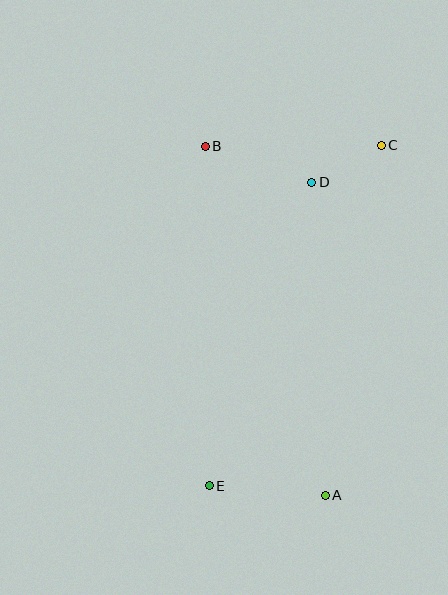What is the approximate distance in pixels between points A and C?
The distance between A and C is approximately 355 pixels.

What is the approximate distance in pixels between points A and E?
The distance between A and E is approximately 116 pixels.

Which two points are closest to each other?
Points C and D are closest to each other.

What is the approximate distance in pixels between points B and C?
The distance between B and C is approximately 176 pixels.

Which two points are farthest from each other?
Points C and E are farthest from each other.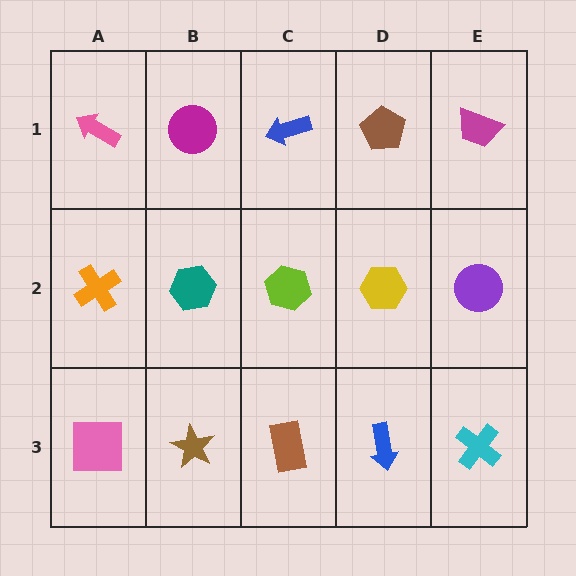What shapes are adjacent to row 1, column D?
A yellow hexagon (row 2, column D), a blue arrow (row 1, column C), a magenta trapezoid (row 1, column E).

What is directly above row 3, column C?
A lime hexagon.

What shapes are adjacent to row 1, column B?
A teal hexagon (row 2, column B), a pink arrow (row 1, column A), a blue arrow (row 1, column C).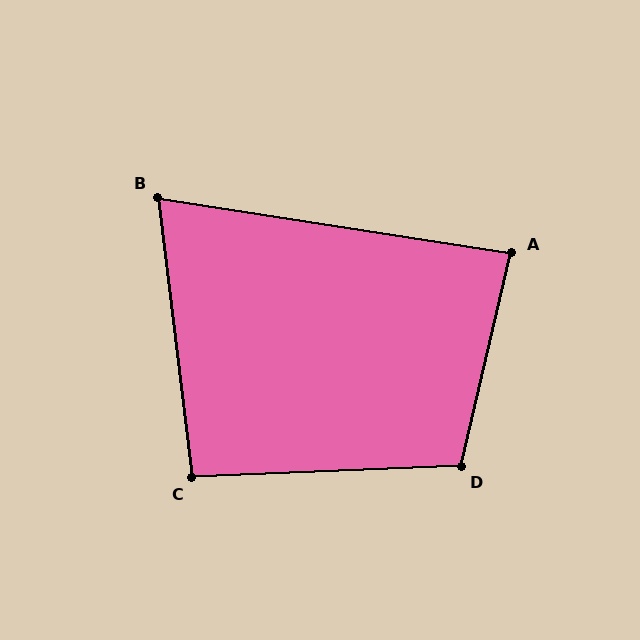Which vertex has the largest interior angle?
D, at approximately 106 degrees.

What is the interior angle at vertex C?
Approximately 95 degrees (approximately right).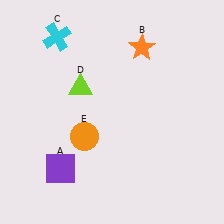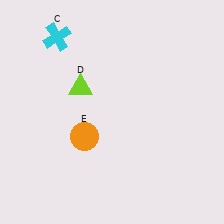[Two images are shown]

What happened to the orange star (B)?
The orange star (B) was removed in Image 2. It was in the top-right area of Image 1.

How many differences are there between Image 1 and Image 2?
There are 2 differences between the two images.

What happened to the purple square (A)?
The purple square (A) was removed in Image 2. It was in the bottom-left area of Image 1.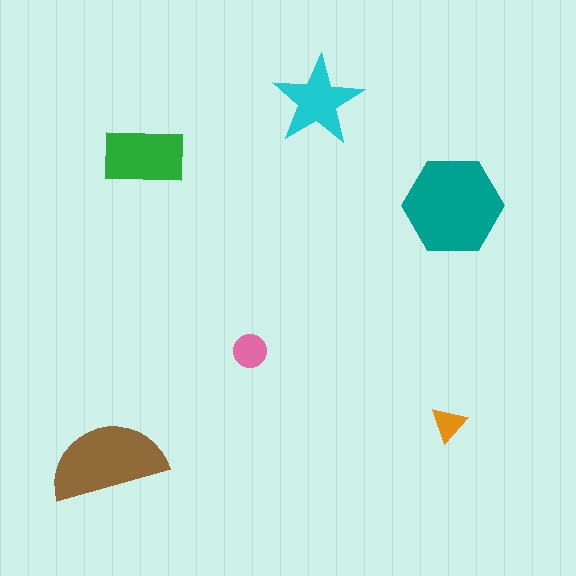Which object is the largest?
The teal hexagon.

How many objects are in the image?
There are 6 objects in the image.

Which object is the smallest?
The orange triangle.